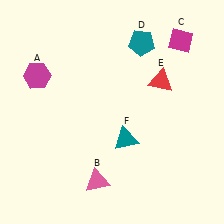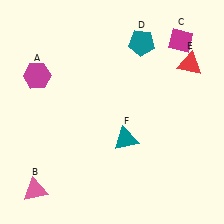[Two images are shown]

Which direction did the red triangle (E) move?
The red triangle (E) moved right.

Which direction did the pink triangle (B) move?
The pink triangle (B) moved left.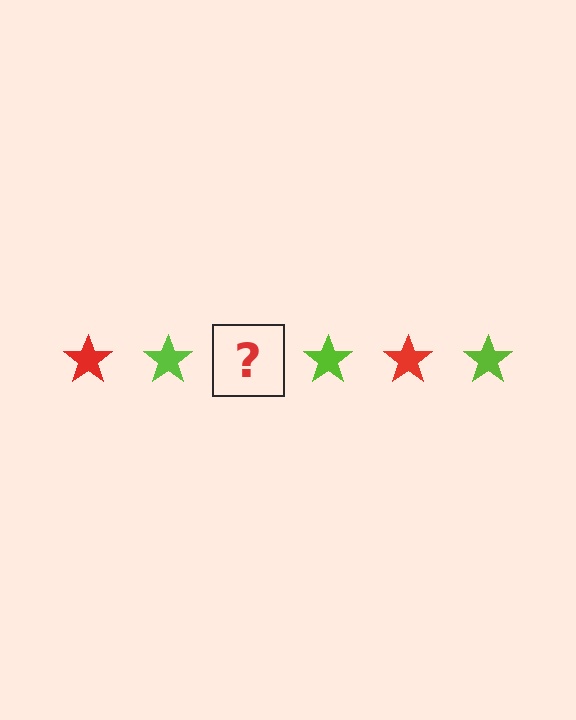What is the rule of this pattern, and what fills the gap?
The rule is that the pattern cycles through red, lime stars. The gap should be filled with a red star.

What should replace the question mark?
The question mark should be replaced with a red star.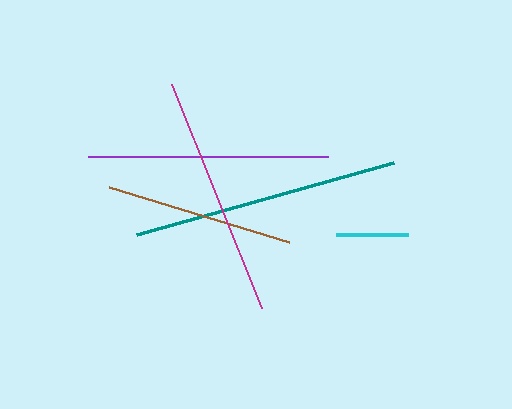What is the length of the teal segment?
The teal segment is approximately 267 pixels long.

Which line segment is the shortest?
The cyan line is the shortest at approximately 72 pixels.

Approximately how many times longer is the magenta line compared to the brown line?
The magenta line is approximately 1.3 times the length of the brown line.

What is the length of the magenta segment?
The magenta segment is approximately 241 pixels long.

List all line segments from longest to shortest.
From longest to shortest: teal, magenta, purple, brown, cyan.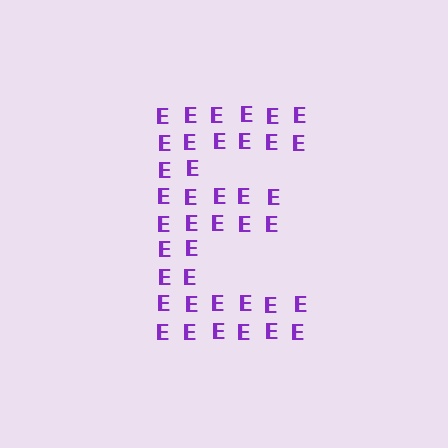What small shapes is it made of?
It is made of small letter E's.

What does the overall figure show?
The overall figure shows the letter E.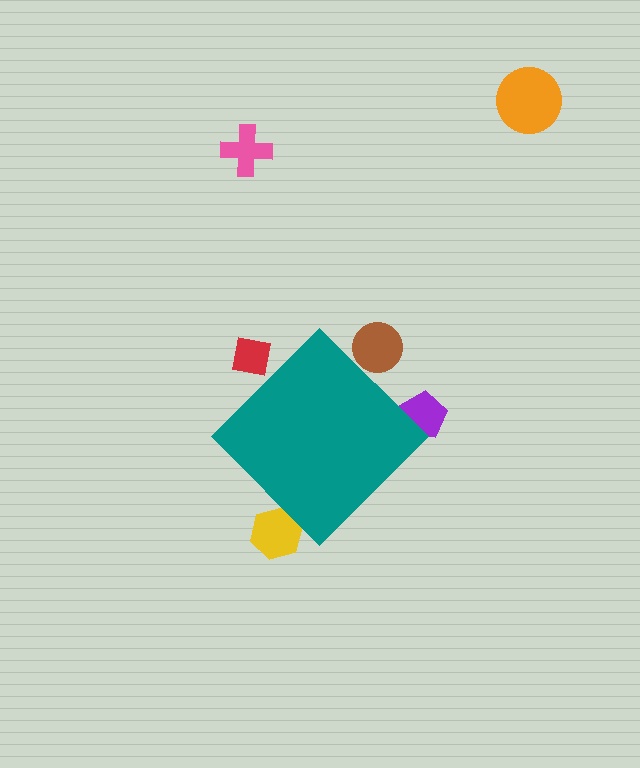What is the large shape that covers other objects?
A teal diamond.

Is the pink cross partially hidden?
No, the pink cross is fully visible.